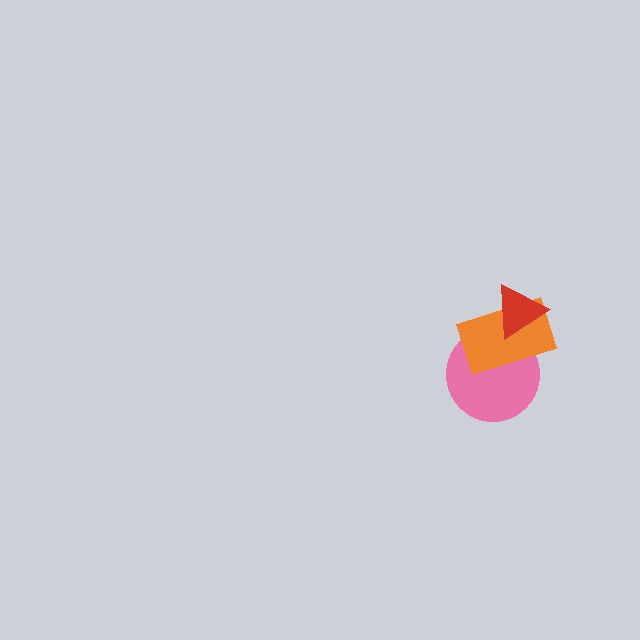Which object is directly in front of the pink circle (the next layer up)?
The orange rectangle is directly in front of the pink circle.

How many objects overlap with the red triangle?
2 objects overlap with the red triangle.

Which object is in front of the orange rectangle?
The red triangle is in front of the orange rectangle.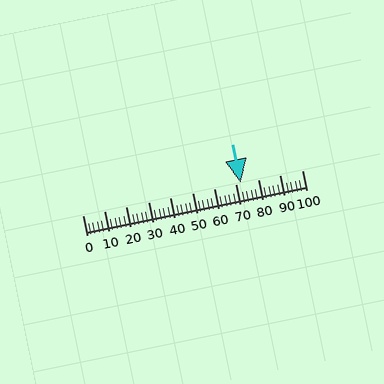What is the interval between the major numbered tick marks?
The major tick marks are spaced 10 units apart.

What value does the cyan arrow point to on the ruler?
The cyan arrow points to approximately 72.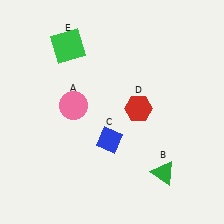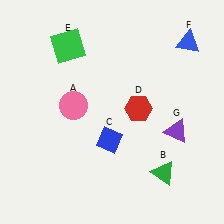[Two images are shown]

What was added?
A blue triangle (F), a purple triangle (G) were added in Image 2.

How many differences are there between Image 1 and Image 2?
There are 2 differences between the two images.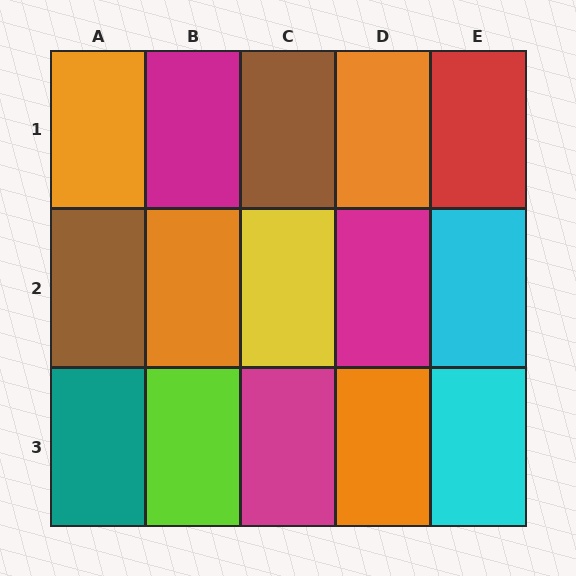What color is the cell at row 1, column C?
Brown.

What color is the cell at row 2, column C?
Yellow.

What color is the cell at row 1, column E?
Red.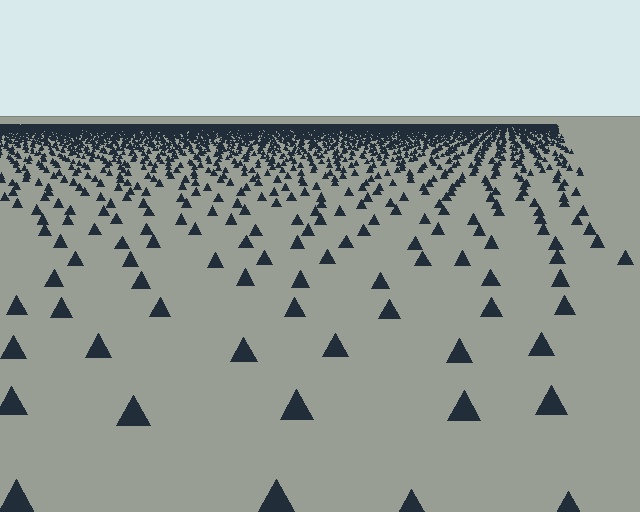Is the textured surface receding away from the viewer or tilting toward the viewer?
The surface is receding away from the viewer. Texture elements get smaller and denser toward the top.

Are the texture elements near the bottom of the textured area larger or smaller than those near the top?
Larger. Near the bottom, elements are closer to the viewer and appear at a bigger on-screen size.